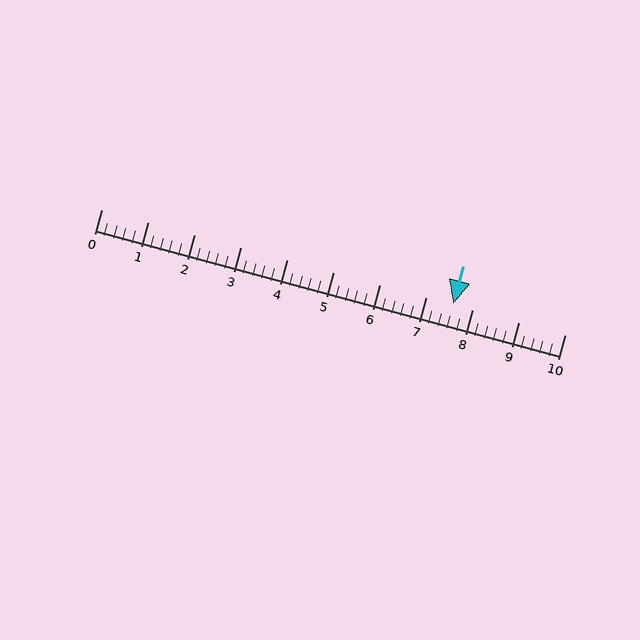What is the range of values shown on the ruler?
The ruler shows values from 0 to 10.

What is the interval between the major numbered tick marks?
The major tick marks are spaced 1 units apart.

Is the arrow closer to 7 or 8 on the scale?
The arrow is closer to 8.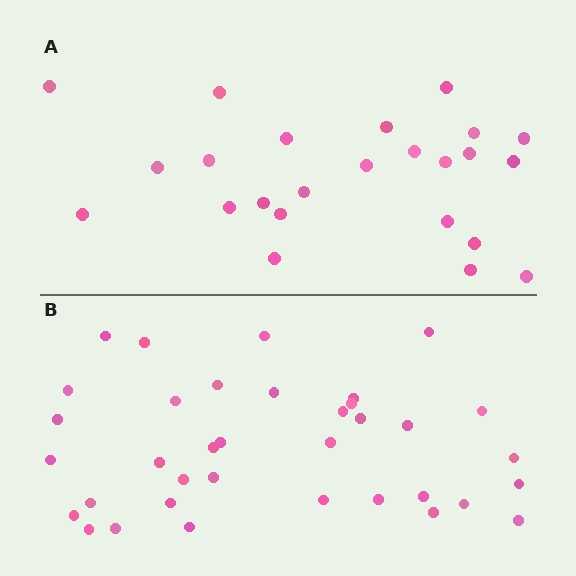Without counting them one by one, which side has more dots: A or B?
Region B (the bottom region) has more dots.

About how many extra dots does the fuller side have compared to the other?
Region B has roughly 12 or so more dots than region A.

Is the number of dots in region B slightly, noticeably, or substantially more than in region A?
Region B has substantially more. The ratio is roughly 1.5 to 1.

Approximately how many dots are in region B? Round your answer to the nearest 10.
About 40 dots. (The exact count is 36, which rounds to 40.)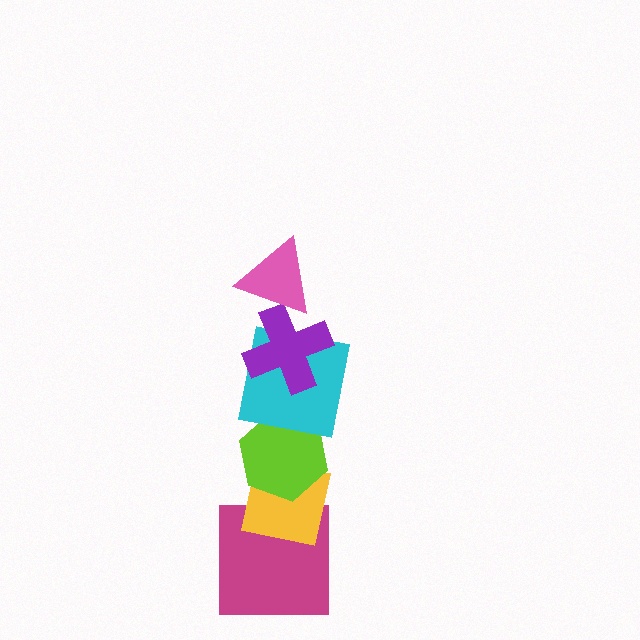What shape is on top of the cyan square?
The purple cross is on top of the cyan square.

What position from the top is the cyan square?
The cyan square is 3rd from the top.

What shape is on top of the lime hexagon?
The cyan square is on top of the lime hexagon.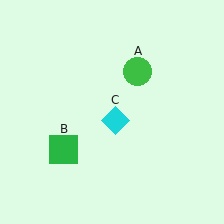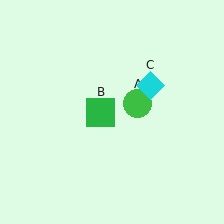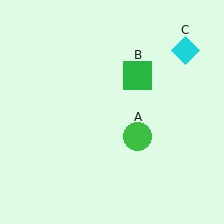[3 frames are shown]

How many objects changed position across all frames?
3 objects changed position: green circle (object A), green square (object B), cyan diamond (object C).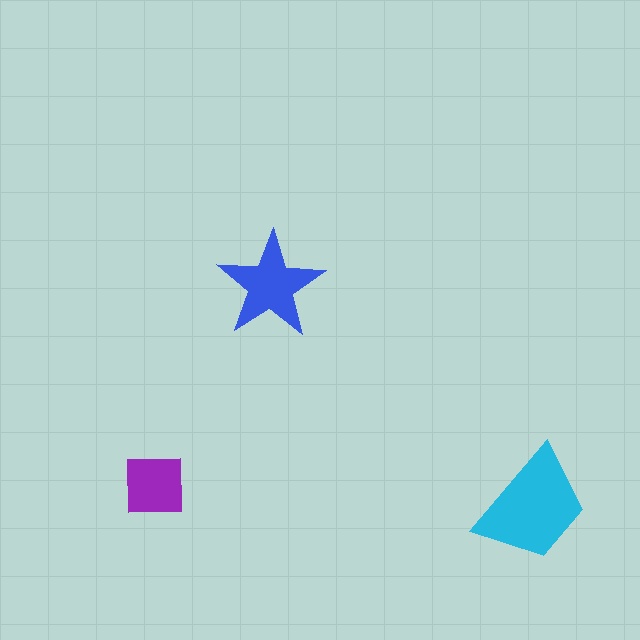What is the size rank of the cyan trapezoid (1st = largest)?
1st.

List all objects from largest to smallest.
The cyan trapezoid, the blue star, the purple square.